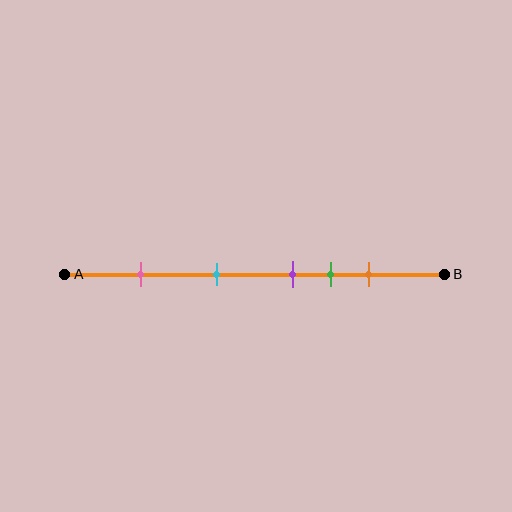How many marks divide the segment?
There are 5 marks dividing the segment.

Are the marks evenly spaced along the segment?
No, the marks are not evenly spaced.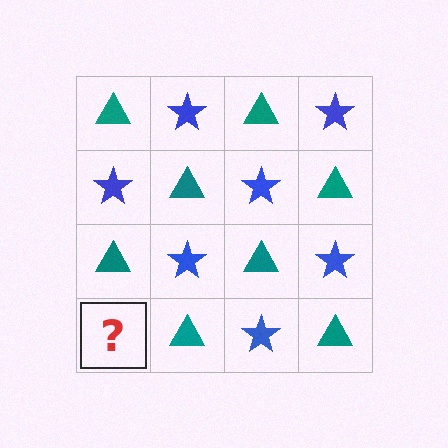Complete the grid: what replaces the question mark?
The question mark should be replaced with a blue star.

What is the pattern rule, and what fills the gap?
The rule is that it alternates teal triangle and blue star in a checkerboard pattern. The gap should be filled with a blue star.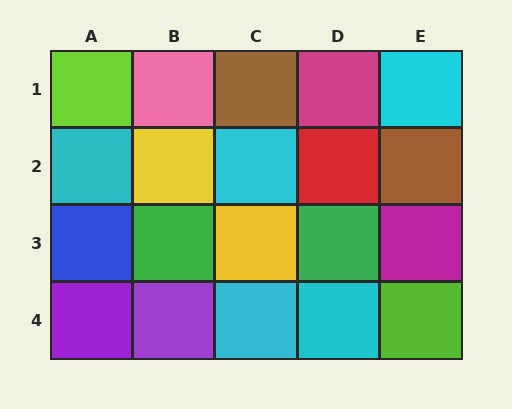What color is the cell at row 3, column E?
Magenta.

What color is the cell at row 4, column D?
Cyan.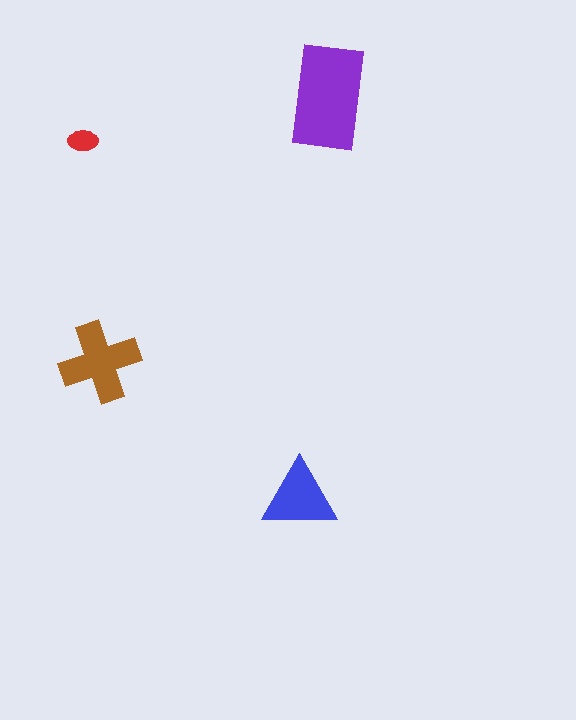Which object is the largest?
The purple rectangle.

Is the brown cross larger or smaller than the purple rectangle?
Smaller.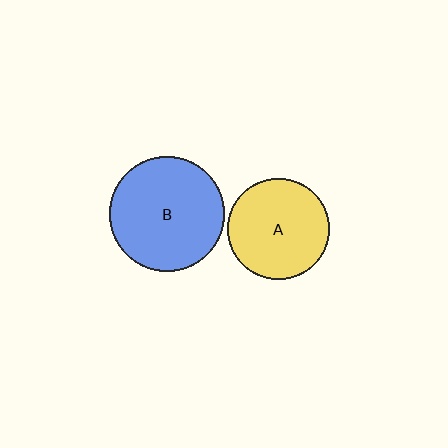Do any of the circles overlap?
No, none of the circles overlap.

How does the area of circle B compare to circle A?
Approximately 1.3 times.